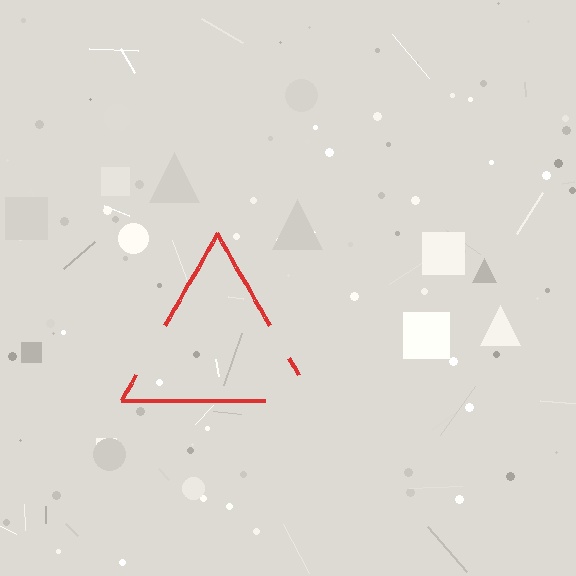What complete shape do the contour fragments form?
The contour fragments form a triangle.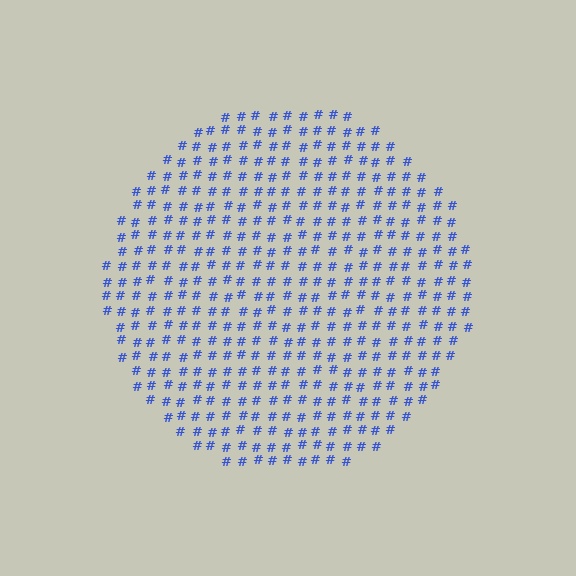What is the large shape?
The large shape is a circle.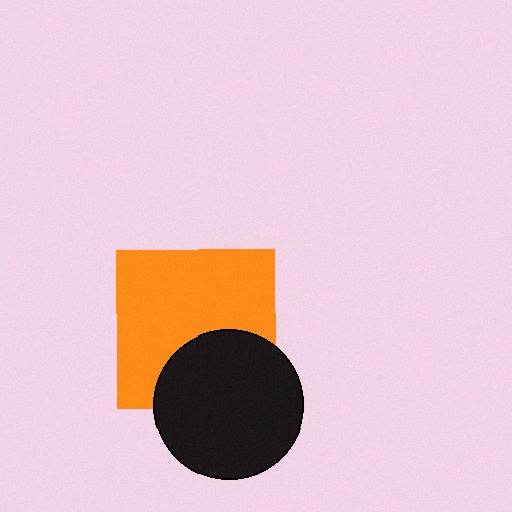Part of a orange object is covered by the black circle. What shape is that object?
It is a square.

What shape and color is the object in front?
The object in front is a black circle.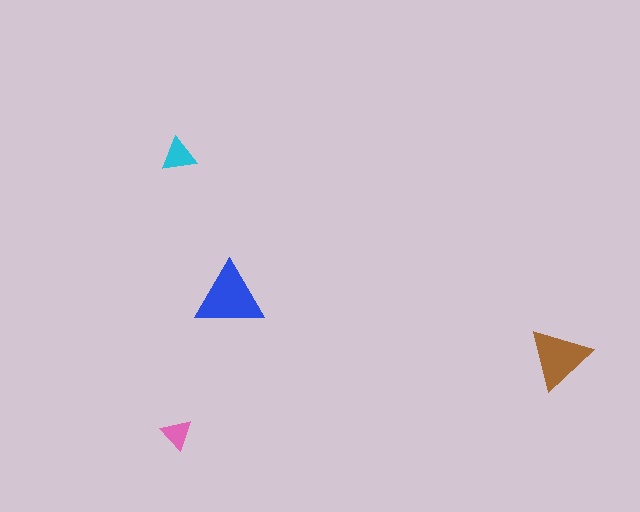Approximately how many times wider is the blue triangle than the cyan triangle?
About 2 times wider.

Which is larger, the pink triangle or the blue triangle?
The blue one.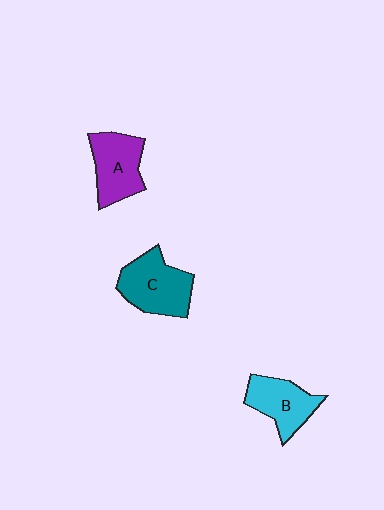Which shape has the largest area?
Shape C (teal).